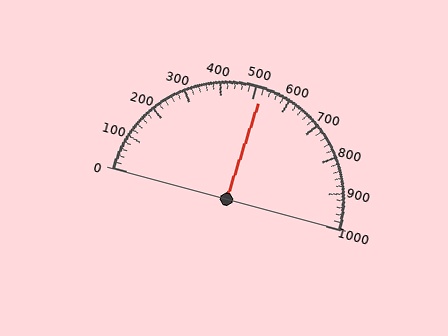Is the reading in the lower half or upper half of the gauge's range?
The reading is in the upper half of the range (0 to 1000).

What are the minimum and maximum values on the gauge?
The gauge ranges from 0 to 1000.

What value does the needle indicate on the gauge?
The needle indicates approximately 520.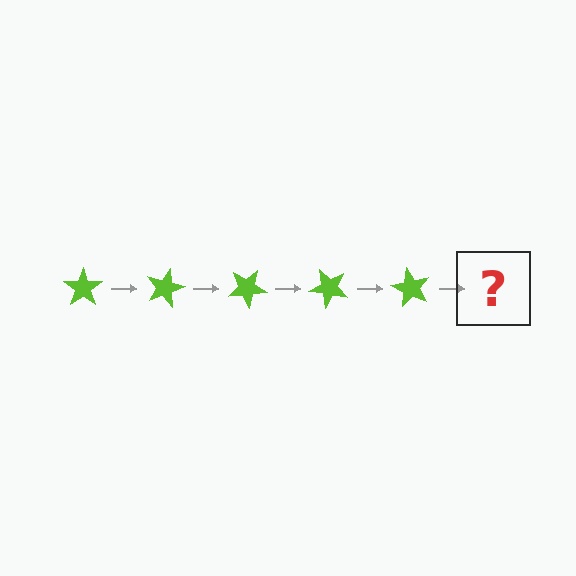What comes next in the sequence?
The next element should be a lime star rotated 75 degrees.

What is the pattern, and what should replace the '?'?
The pattern is that the star rotates 15 degrees each step. The '?' should be a lime star rotated 75 degrees.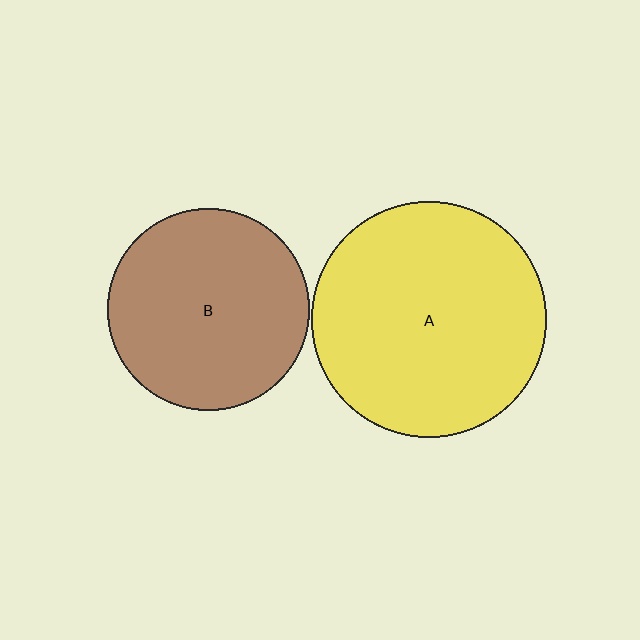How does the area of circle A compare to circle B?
Approximately 1.4 times.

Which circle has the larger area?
Circle A (yellow).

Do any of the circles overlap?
No, none of the circles overlap.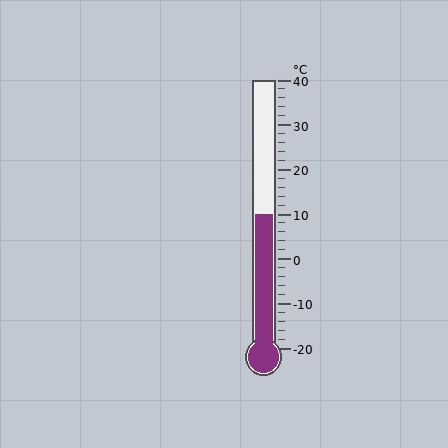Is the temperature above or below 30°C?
The temperature is below 30°C.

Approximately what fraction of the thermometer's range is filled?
The thermometer is filled to approximately 50% of its range.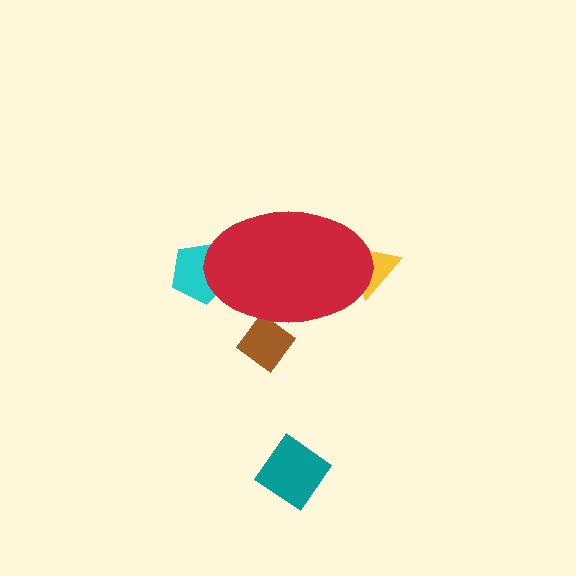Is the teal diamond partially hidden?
No, the teal diamond is fully visible.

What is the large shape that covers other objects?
A red ellipse.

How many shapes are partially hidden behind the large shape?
3 shapes are partially hidden.